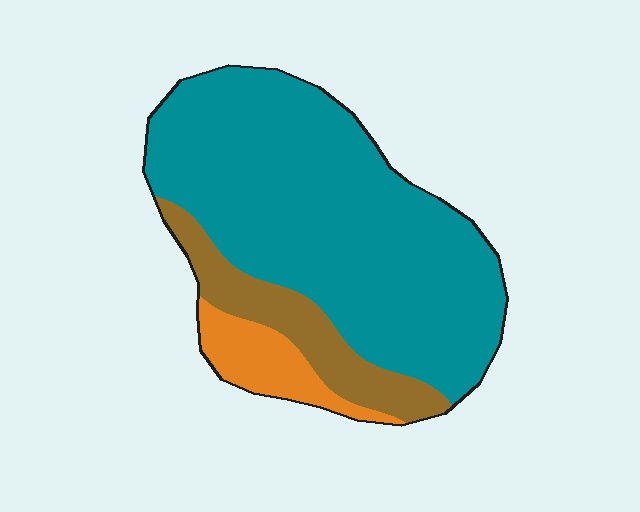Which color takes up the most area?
Teal, at roughly 75%.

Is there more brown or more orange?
Brown.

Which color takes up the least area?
Orange, at roughly 10%.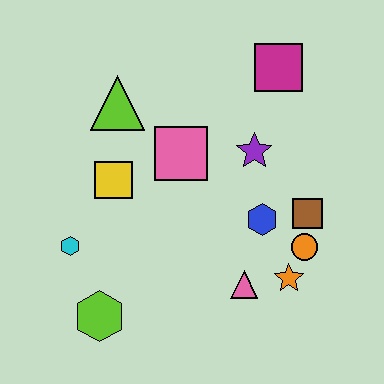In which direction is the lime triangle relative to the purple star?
The lime triangle is to the left of the purple star.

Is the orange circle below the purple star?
Yes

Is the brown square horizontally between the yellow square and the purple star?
No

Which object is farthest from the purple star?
The lime hexagon is farthest from the purple star.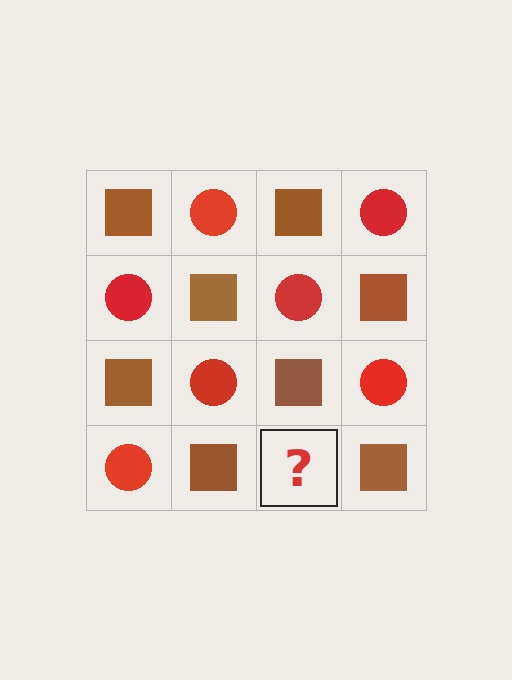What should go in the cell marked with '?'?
The missing cell should contain a red circle.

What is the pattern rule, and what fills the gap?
The rule is that it alternates brown square and red circle in a checkerboard pattern. The gap should be filled with a red circle.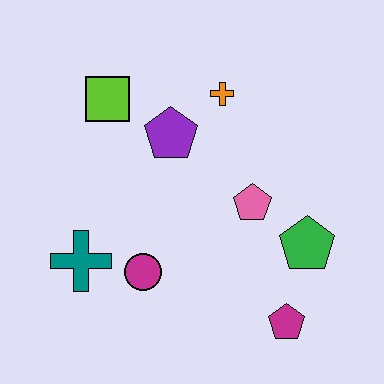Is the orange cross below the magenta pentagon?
No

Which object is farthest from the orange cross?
The magenta pentagon is farthest from the orange cross.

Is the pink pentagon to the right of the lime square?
Yes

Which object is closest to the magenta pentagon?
The green pentagon is closest to the magenta pentagon.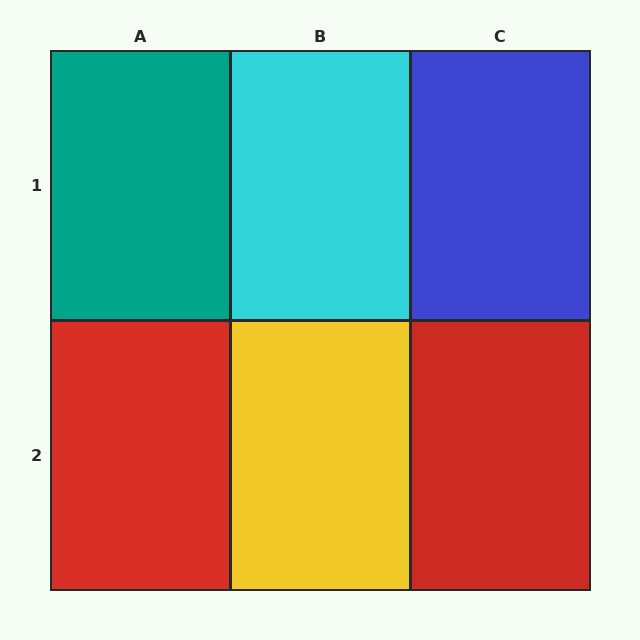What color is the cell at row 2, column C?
Red.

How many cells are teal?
1 cell is teal.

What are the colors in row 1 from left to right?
Teal, cyan, blue.